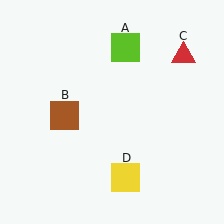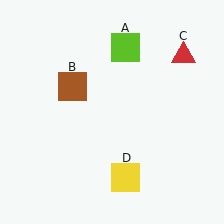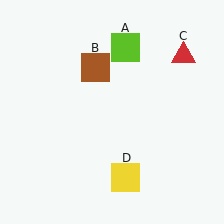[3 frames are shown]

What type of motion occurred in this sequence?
The brown square (object B) rotated clockwise around the center of the scene.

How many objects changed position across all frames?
1 object changed position: brown square (object B).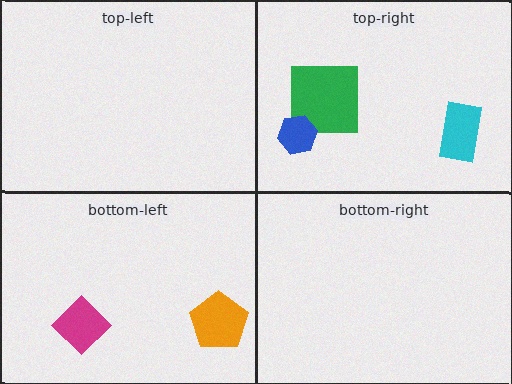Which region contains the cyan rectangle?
The top-right region.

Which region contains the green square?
The top-right region.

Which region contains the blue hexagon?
The top-right region.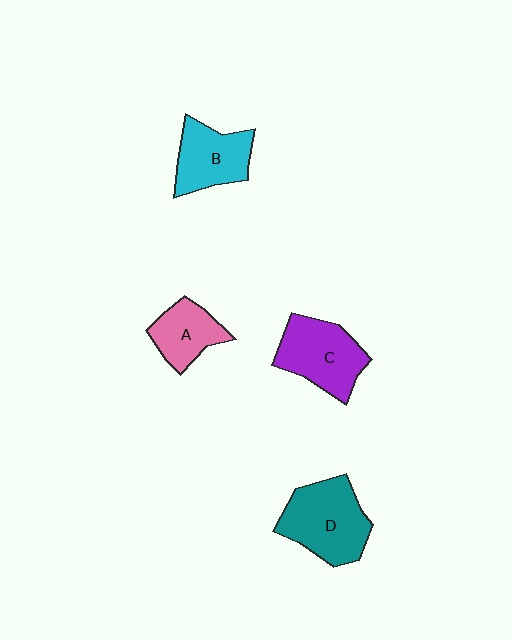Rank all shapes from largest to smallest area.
From largest to smallest: D (teal), C (purple), B (cyan), A (pink).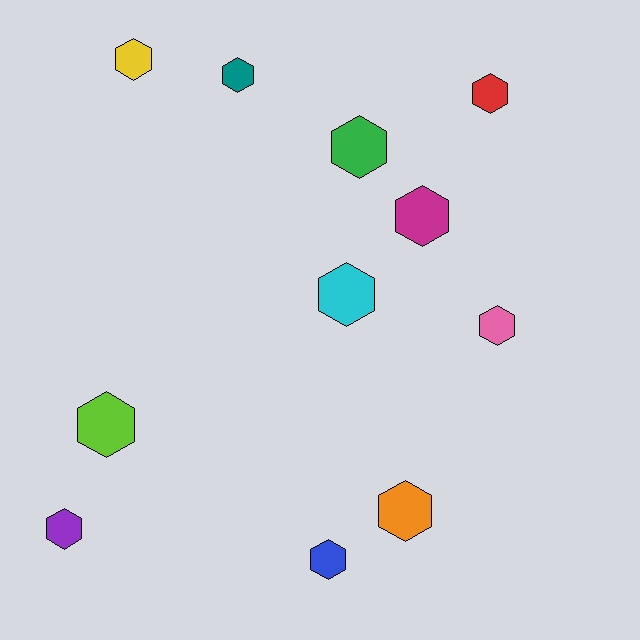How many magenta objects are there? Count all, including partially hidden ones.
There is 1 magenta object.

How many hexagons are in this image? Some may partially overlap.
There are 11 hexagons.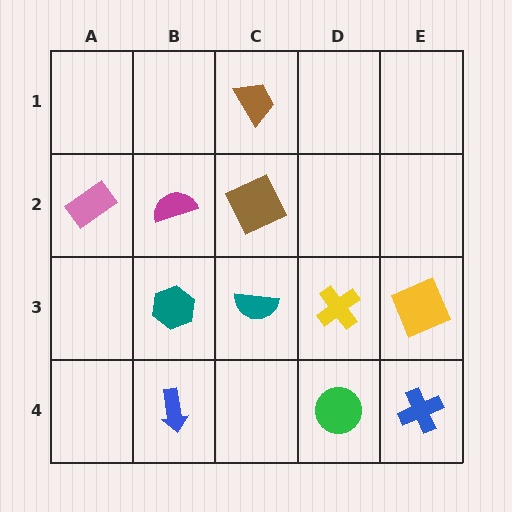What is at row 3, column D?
A yellow cross.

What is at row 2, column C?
A brown square.